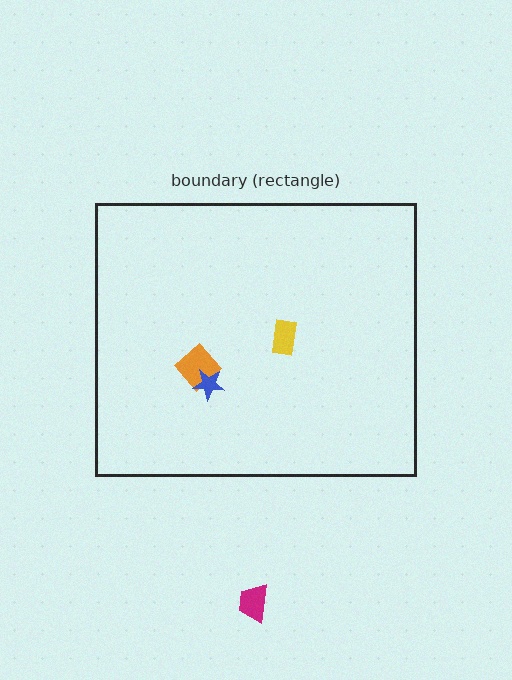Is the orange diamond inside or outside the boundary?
Inside.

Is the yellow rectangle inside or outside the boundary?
Inside.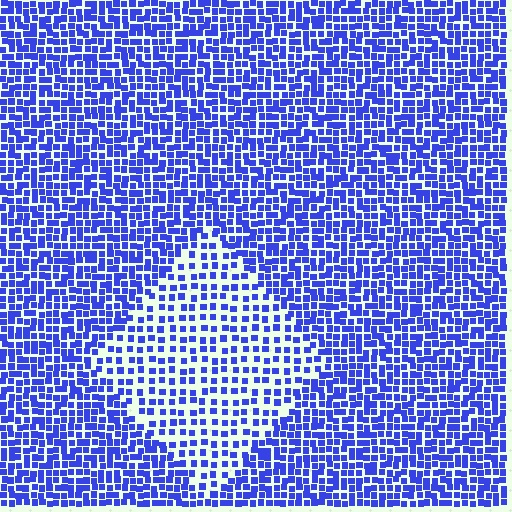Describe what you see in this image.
The image contains small blue elements arranged at two different densities. A diamond-shaped region is visible where the elements are less densely packed than the surrounding area.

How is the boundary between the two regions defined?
The boundary is defined by a change in element density (approximately 1.9x ratio). All elements are the same color, size, and shape.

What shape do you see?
I see a diamond.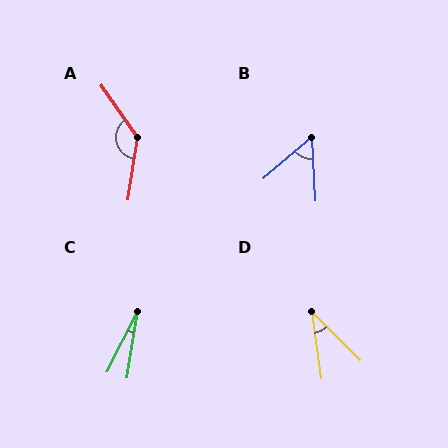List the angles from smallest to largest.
C (18°), D (37°), B (52°), A (137°).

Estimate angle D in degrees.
Approximately 37 degrees.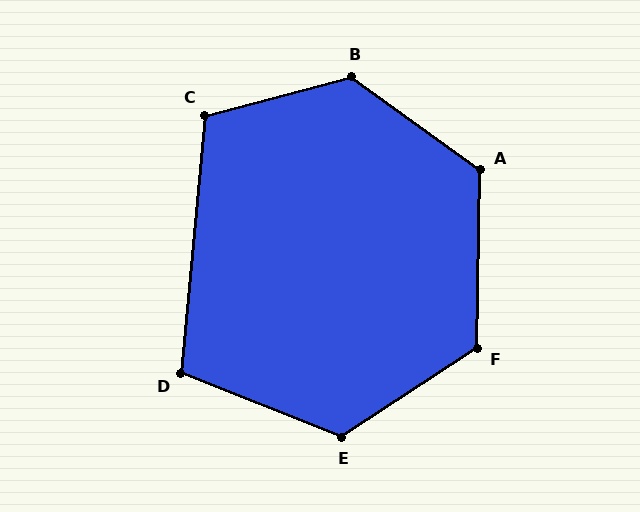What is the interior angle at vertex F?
Approximately 124 degrees (obtuse).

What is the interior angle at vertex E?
Approximately 125 degrees (obtuse).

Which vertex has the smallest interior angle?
D, at approximately 106 degrees.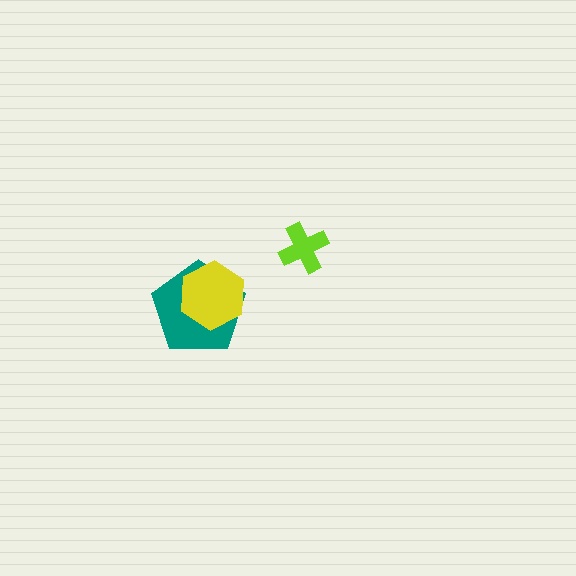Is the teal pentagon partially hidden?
Yes, it is partially covered by another shape.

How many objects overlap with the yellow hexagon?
1 object overlaps with the yellow hexagon.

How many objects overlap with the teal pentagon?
1 object overlaps with the teal pentagon.